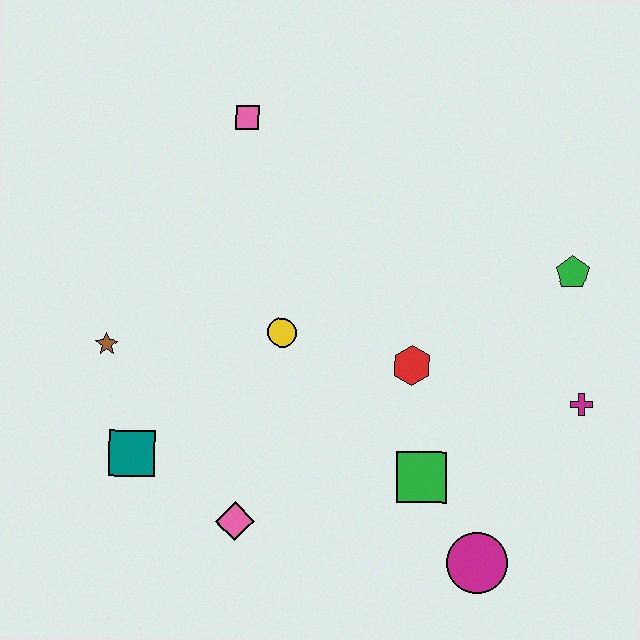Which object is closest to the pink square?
The yellow circle is closest to the pink square.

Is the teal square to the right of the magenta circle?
No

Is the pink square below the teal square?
No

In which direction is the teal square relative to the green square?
The teal square is to the left of the green square.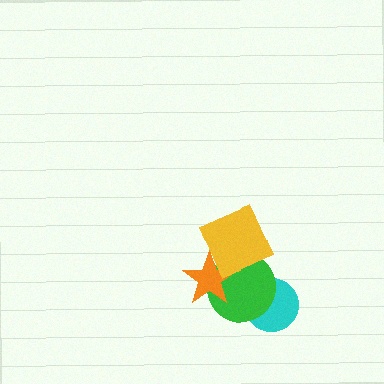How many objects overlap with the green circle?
3 objects overlap with the green circle.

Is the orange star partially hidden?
Yes, it is partially covered by another shape.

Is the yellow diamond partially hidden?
No, no other shape covers it.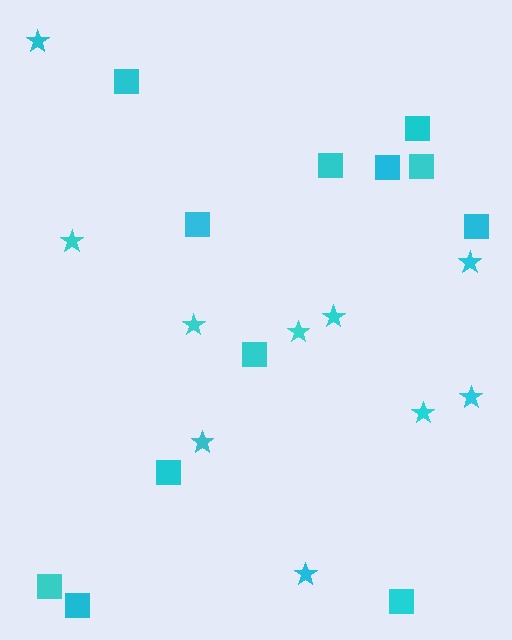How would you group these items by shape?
There are 2 groups: one group of squares (12) and one group of stars (10).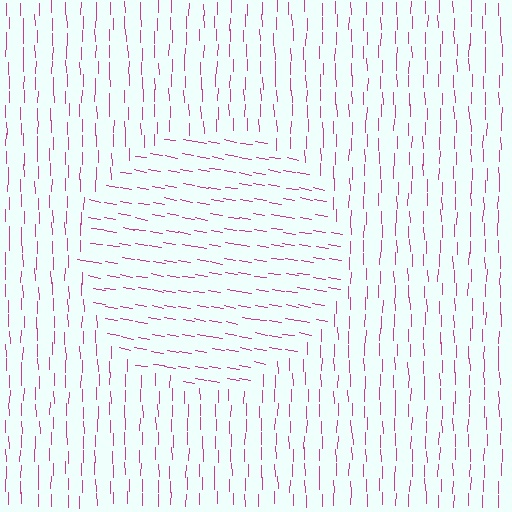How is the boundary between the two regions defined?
The boundary is defined purely by a change in line orientation (approximately 80 degrees difference). All lines are the same color and thickness.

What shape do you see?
I see a circle.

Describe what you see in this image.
The image is filled with small magenta line segments. A circle region in the image has lines oriented differently from the surrounding lines, creating a visible texture boundary.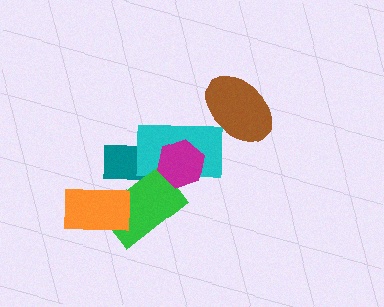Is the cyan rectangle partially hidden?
Yes, it is partially covered by another shape.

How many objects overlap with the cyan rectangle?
3 objects overlap with the cyan rectangle.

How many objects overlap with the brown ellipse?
0 objects overlap with the brown ellipse.